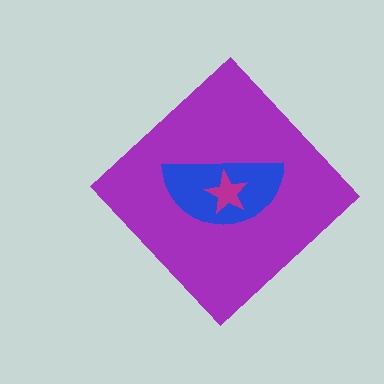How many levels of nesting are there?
3.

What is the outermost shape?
The purple diamond.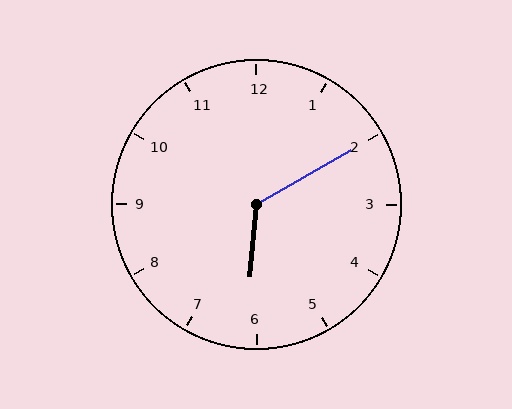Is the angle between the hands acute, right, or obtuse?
It is obtuse.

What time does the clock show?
6:10.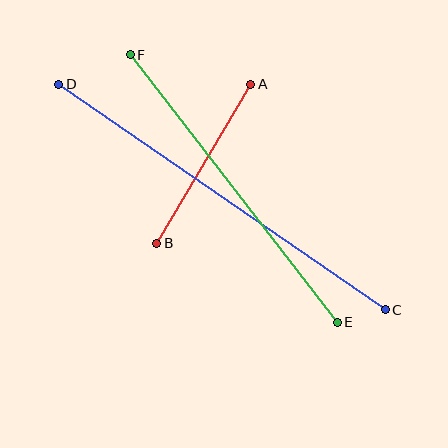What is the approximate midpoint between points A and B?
The midpoint is at approximately (204, 164) pixels.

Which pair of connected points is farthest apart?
Points C and D are farthest apart.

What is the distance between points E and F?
The distance is approximately 339 pixels.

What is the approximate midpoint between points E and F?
The midpoint is at approximately (234, 188) pixels.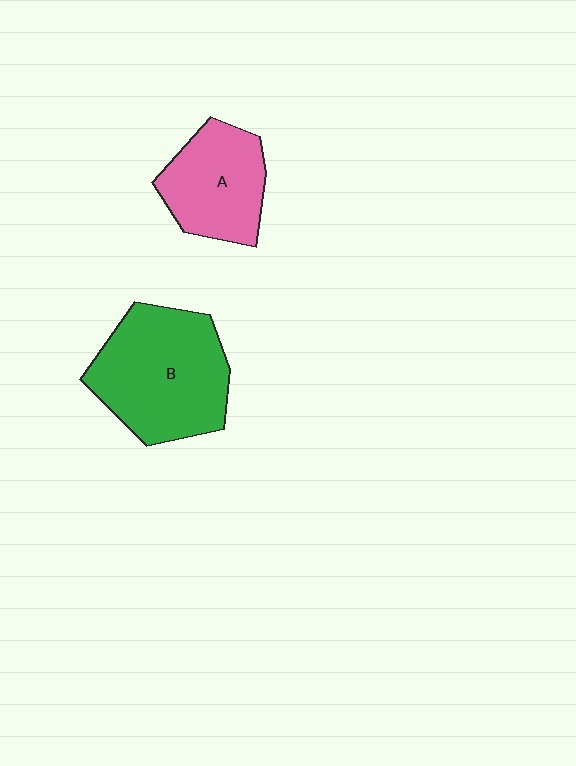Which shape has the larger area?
Shape B (green).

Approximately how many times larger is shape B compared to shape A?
Approximately 1.5 times.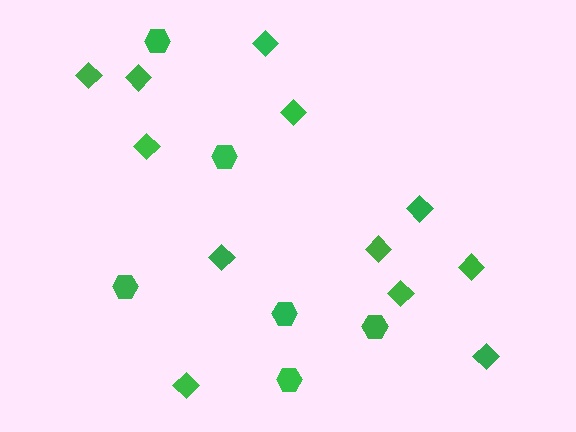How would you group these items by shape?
There are 2 groups: one group of diamonds (12) and one group of hexagons (6).